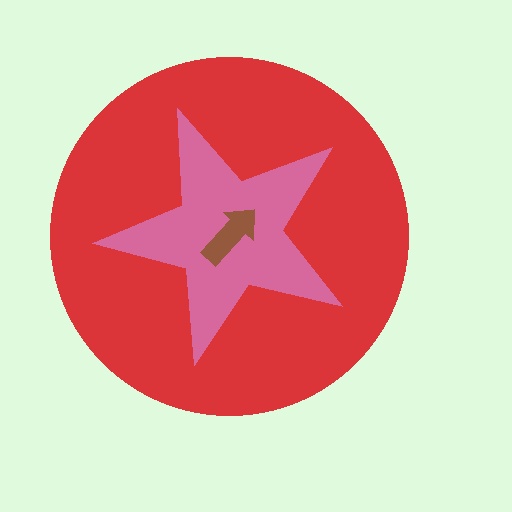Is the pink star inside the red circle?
Yes.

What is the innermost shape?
The brown arrow.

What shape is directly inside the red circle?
The pink star.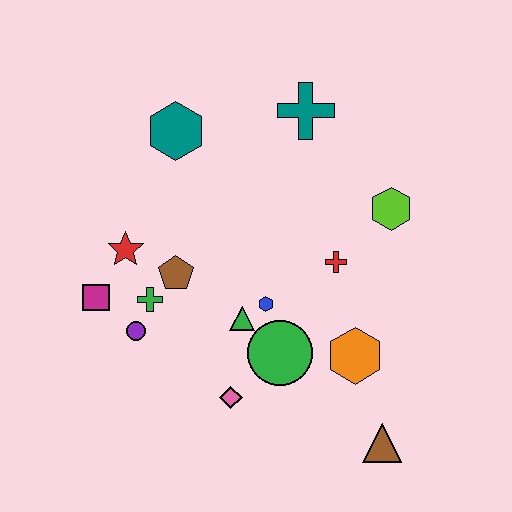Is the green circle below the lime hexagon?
Yes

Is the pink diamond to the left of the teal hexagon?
No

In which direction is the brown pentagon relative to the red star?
The brown pentagon is to the right of the red star.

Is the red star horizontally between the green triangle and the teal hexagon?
No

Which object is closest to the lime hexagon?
The red cross is closest to the lime hexagon.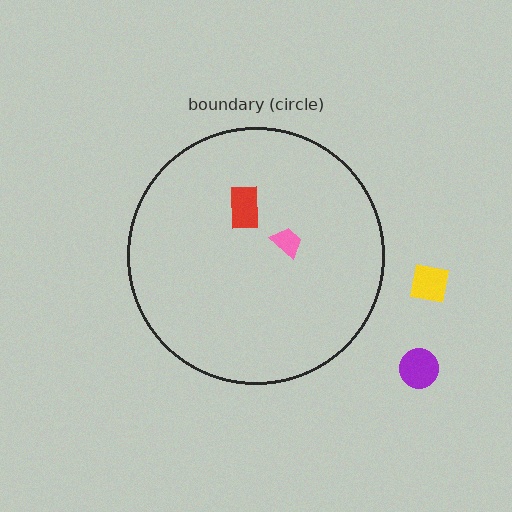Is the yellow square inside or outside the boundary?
Outside.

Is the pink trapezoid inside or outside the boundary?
Inside.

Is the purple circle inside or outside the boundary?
Outside.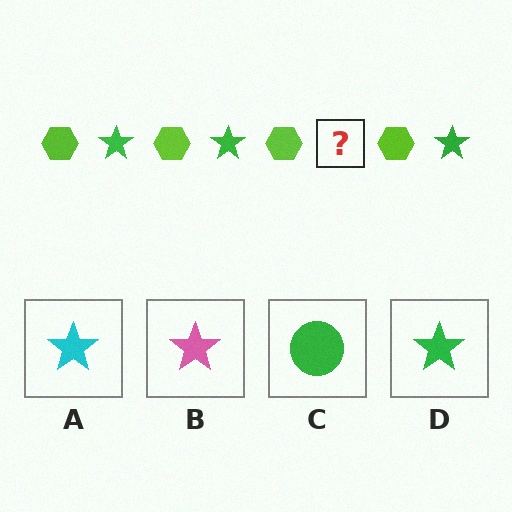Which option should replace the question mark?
Option D.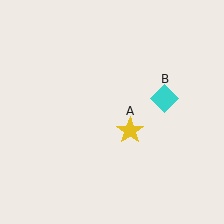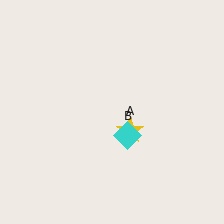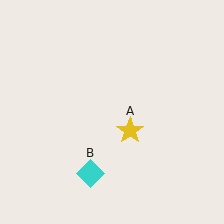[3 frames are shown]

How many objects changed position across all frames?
1 object changed position: cyan diamond (object B).